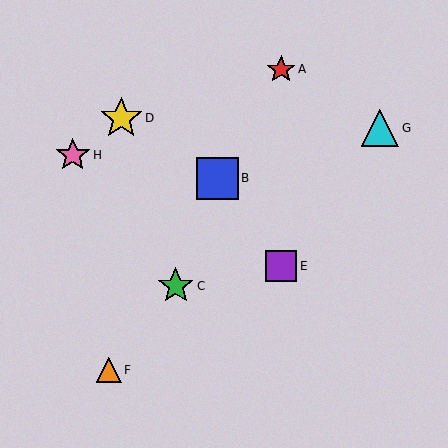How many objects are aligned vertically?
2 objects (A, E) are aligned vertically.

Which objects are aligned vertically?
Objects A, E are aligned vertically.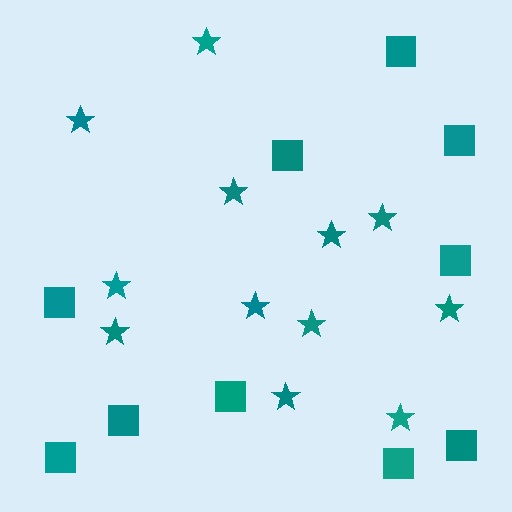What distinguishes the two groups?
There are 2 groups: one group of stars (12) and one group of squares (10).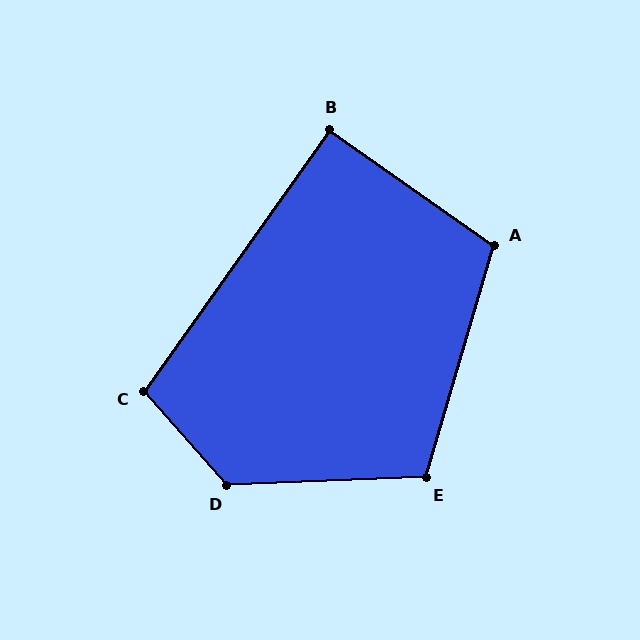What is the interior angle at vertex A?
Approximately 109 degrees (obtuse).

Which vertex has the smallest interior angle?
B, at approximately 91 degrees.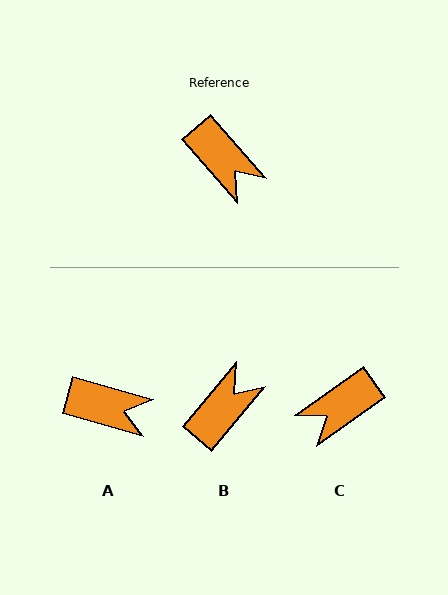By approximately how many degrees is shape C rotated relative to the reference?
Approximately 96 degrees clockwise.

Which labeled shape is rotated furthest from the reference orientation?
B, about 99 degrees away.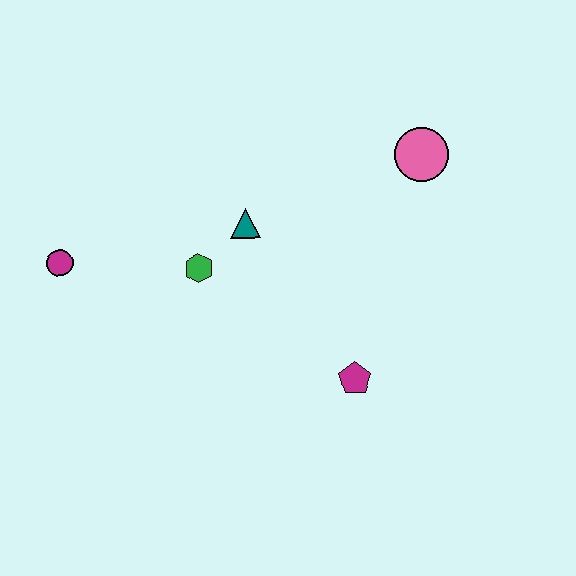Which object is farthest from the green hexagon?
The pink circle is farthest from the green hexagon.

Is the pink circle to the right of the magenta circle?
Yes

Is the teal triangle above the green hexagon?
Yes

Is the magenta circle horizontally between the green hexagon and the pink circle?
No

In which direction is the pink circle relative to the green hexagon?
The pink circle is to the right of the green hexagon.